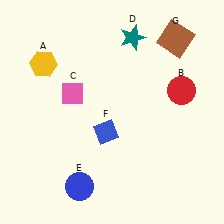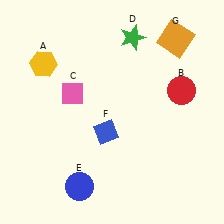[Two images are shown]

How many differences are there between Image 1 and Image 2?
There are 2 differences between the two images.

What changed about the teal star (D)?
In Image 1, D is teal. In Image 2, it changed to green.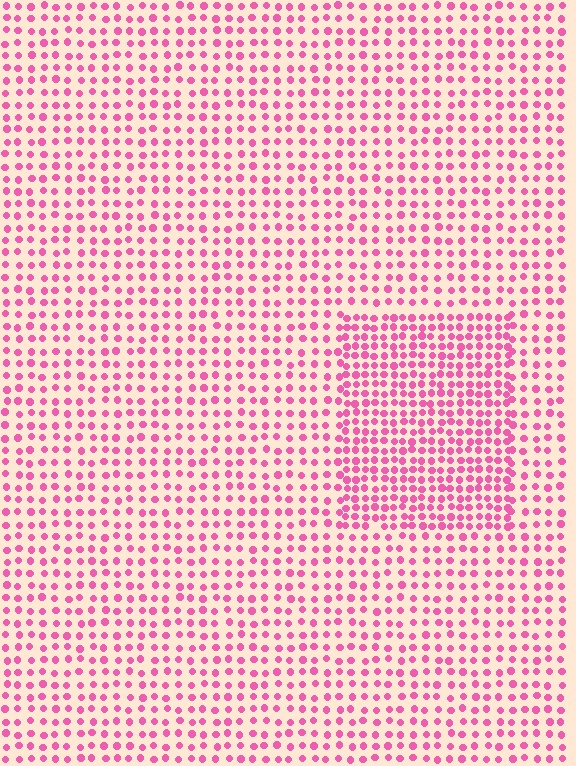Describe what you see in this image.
The image contains small pink elements arranged at two different densities. A rectangle-shaped region is visible where the elements are more densely packed than the surrounding area.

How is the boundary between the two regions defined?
The boundary is defined by a change in element density (approximately 1.7x ratio). All elements are the same color, size, and shape.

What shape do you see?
I see a rectangle.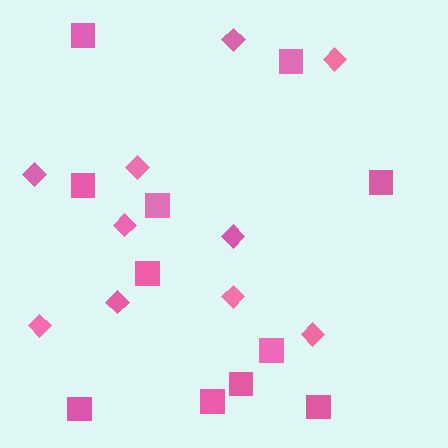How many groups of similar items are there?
There are 2 groups: one group of squares (11) and one group of diamonds (10).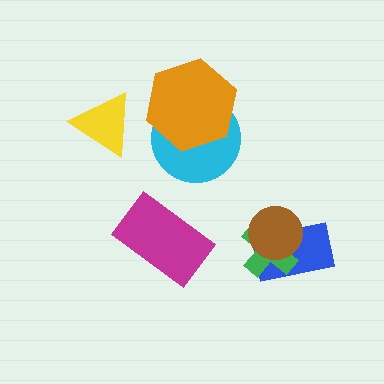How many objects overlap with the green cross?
2 objects overlap with the green cross.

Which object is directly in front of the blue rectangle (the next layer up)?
The green cross is directly in front of the blue rectangle.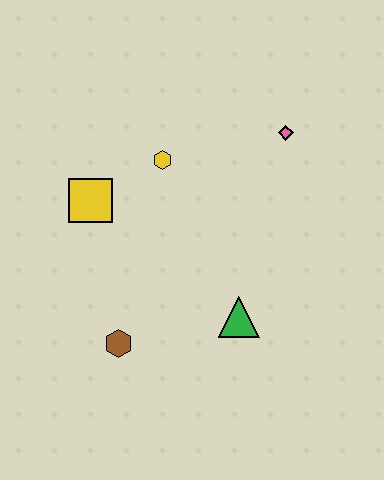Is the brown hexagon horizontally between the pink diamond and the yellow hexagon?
No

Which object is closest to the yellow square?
The yellow hexagon is closest to the yellow square.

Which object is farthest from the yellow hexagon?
The brown hexagon is farthest from the yellow hexagon.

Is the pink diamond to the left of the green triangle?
No